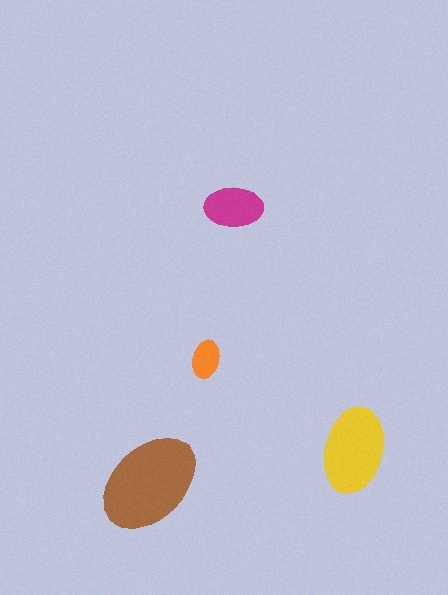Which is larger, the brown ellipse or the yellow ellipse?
The brown one.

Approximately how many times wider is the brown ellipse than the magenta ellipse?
About 2 times wider.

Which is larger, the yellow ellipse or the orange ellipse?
The yellow one.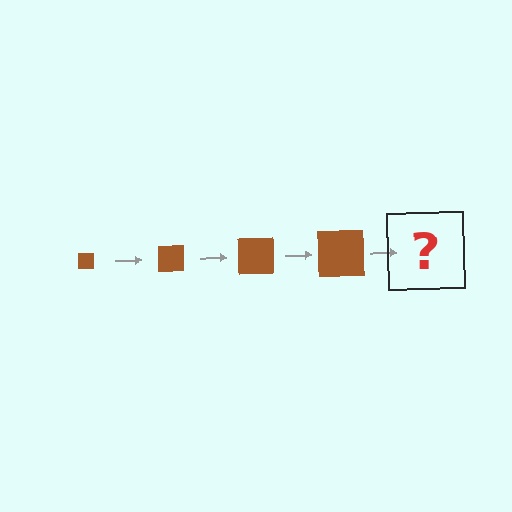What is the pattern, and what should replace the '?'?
The pattern is that the square gets progressively larger each step. The '?' should be a brown square, larger than the previous one.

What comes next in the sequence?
The next element should be a brown square, larger than the previous one.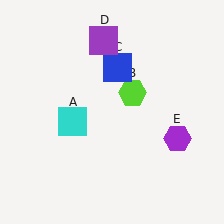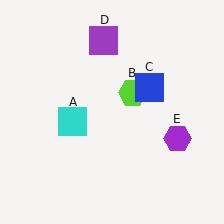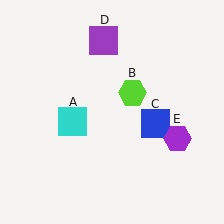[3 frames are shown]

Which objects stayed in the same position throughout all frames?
Cyan square (object A) and lime hexagon (object B) and purple square (object D) and purple hexagon (object E) remained stationary.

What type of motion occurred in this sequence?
The blue square (object C) rotated clockwise around the center of the scene.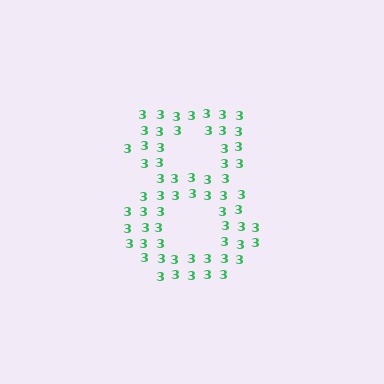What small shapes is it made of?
It is made of small digit 3's.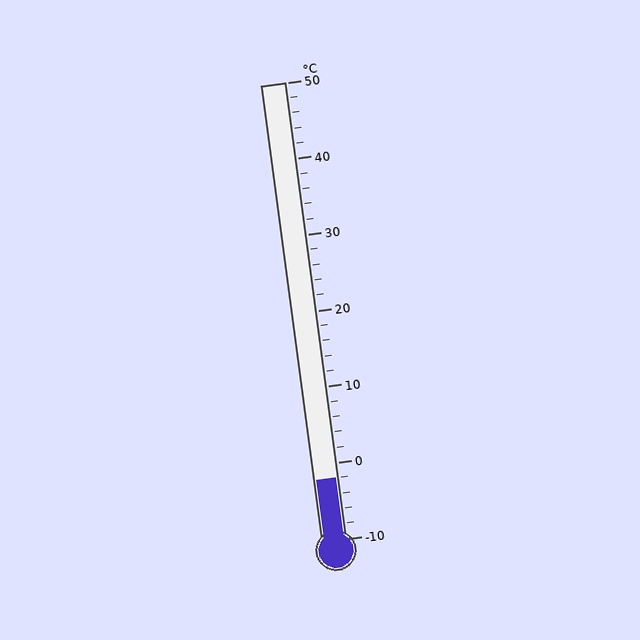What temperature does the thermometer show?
The thermometer shows approximately -2°C.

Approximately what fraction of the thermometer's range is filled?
The thermometer is filled to approximately 15% of its range.